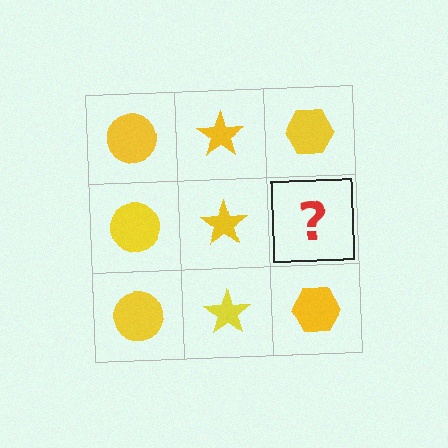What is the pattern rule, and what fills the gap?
The rule is that each column has a consistent shape. The gap should be filled with a yellow hexagon.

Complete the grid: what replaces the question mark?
The question mark should be replaced with a yellow hexagon.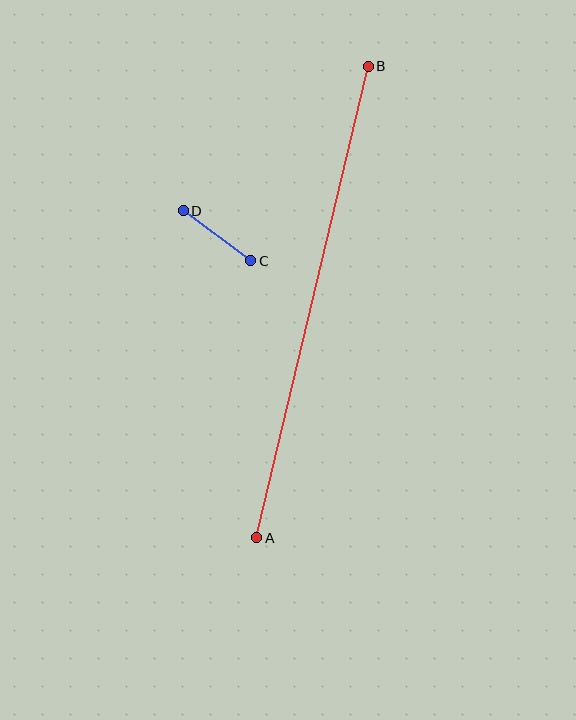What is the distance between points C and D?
The distance is approximately 84 pixels.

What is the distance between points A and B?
The distance is approximately 484 pixels.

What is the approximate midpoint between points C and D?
The midpoint is at approximately (217, 236) pixels.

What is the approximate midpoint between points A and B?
The midpoint is at approximately (313, 302) pixels.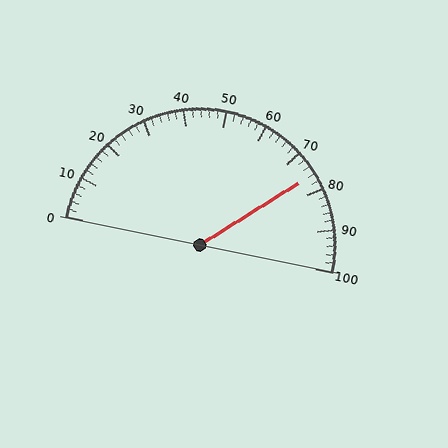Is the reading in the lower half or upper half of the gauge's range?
The reading is in the upper half of the range (0 to 100).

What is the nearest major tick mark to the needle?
The nearest major tick mark is 80.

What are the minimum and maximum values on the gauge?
The gauge ranges from 0 to 100.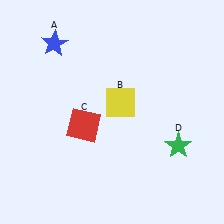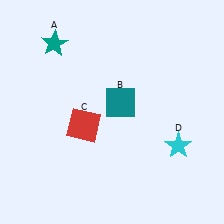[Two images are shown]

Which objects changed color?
A changed from blue to teal. B changed from yellow to teal. D changed from green to cyan.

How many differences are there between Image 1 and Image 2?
There are 3 differences between the two images.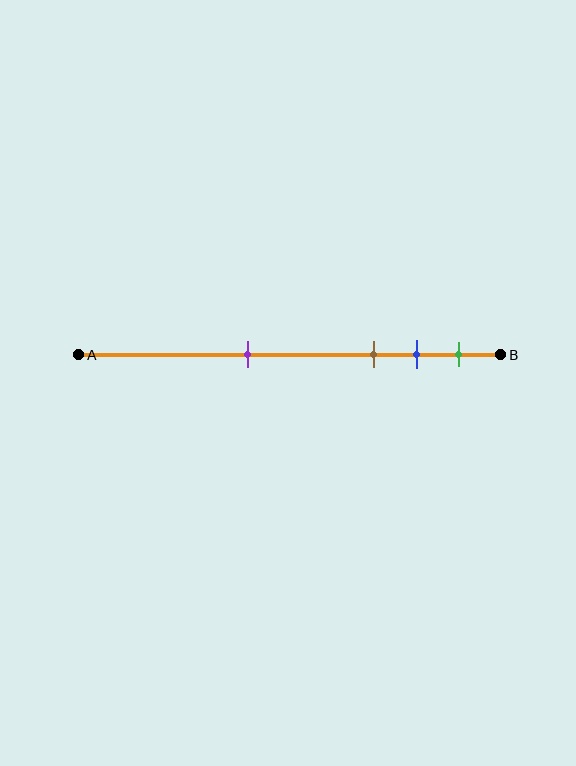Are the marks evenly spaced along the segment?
No, the marks are not evenly spaced.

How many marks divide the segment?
There are 4 marks dividing the segment.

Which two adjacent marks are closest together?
The blue and green marks are the closest adjacent pair.